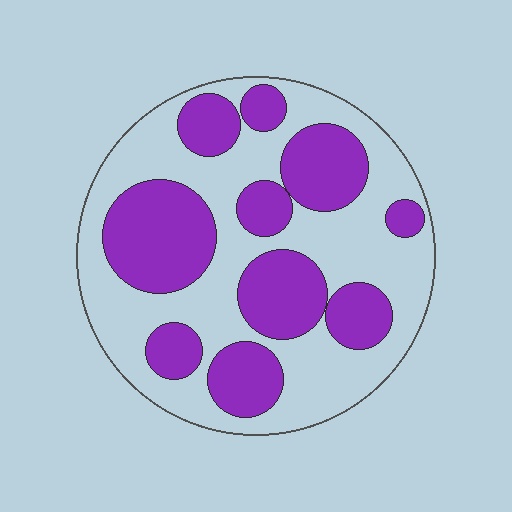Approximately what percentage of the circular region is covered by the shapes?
Approximately 40%.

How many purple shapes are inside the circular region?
10.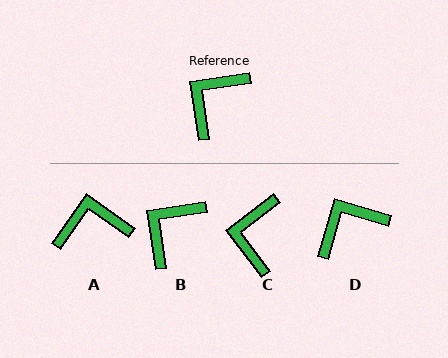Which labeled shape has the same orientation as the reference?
B.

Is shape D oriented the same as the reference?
No, it is off by about 25 degrees.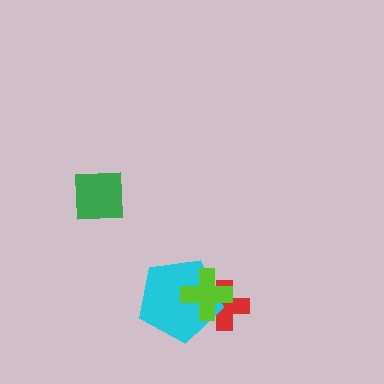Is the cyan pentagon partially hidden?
Yes, it is partially covered by another shape.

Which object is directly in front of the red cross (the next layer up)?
The cyan pentagon is directly in front of the red cross.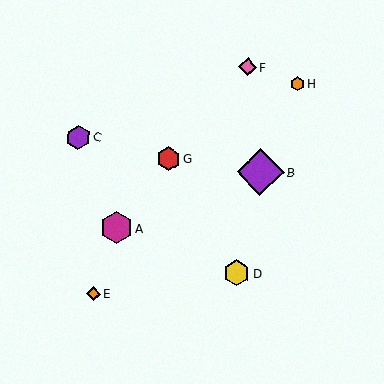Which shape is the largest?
The purple diamond (labeled B) is the largest.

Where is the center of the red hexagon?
The center of the red hexagon is at (168, 159).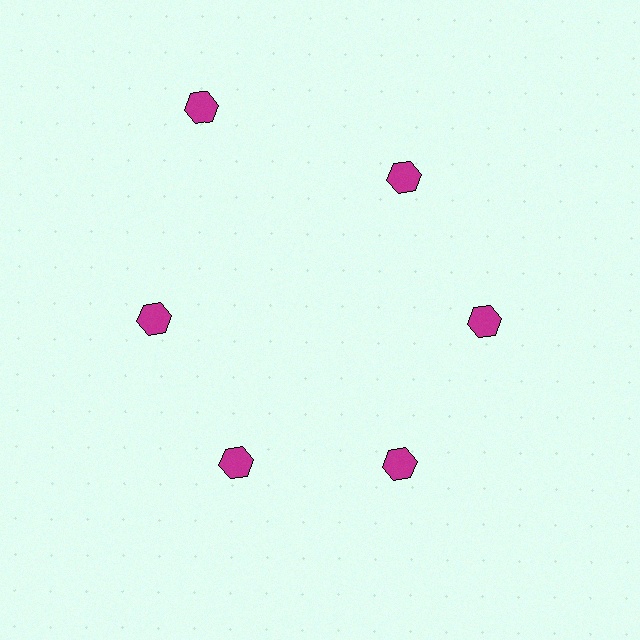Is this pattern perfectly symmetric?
No. The 6 magenta hexagons are arranged in a ring, but one element near the 11 o'clock position is pushed outward from the center, breaking the 6-fold rotational symmetry.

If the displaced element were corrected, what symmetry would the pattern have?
It would have 6-fold rotational symmetry — the pattern would map onto itself every 60 degrees.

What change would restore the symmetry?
The symmetry would be restored by moving it inward, back onto the ring so that all 6 hexagons sit at equal angles and equal distance from the center.